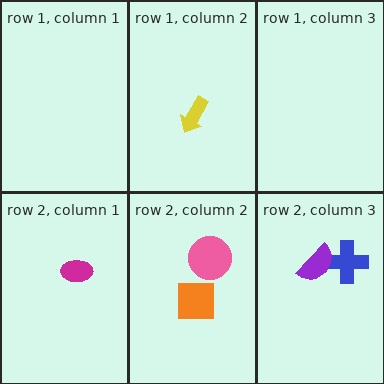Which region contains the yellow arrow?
The row 1, column 2 region.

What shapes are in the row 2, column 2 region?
The pink circle, the orange square.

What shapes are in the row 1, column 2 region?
The yellow arrow.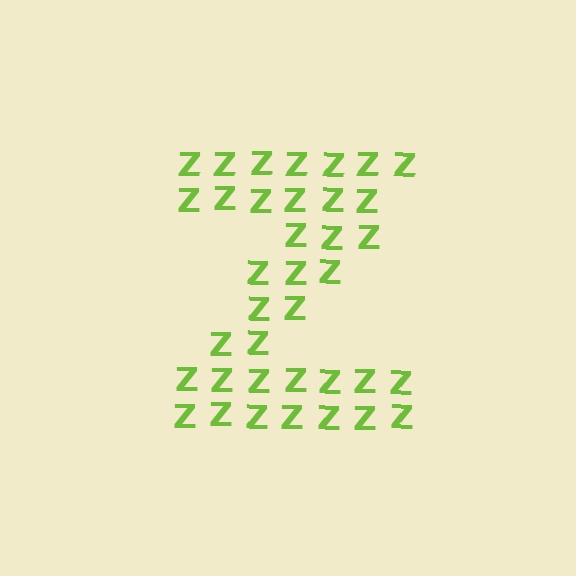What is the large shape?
The large shape is the letter Z.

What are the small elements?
The small elements are letter Z's.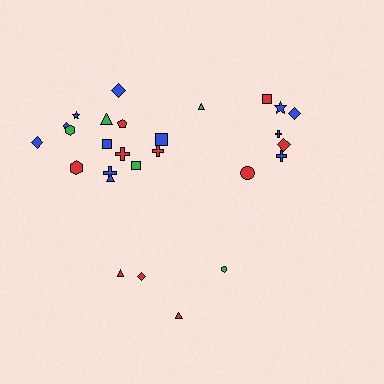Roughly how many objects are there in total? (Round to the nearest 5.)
Roughly 25 objects in total.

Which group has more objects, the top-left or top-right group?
The top-left group.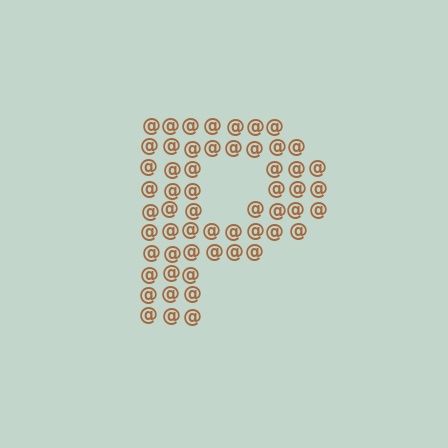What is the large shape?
The large shape is the letter P.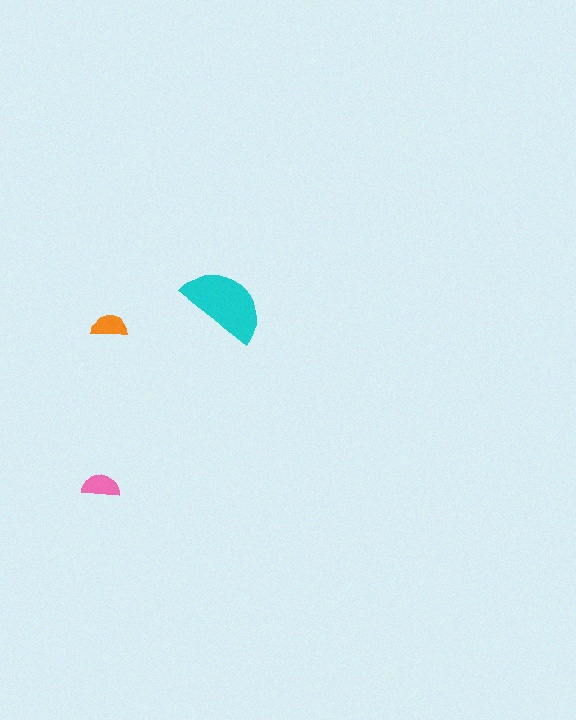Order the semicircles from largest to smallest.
the cyan one, the pink one, the orange one.